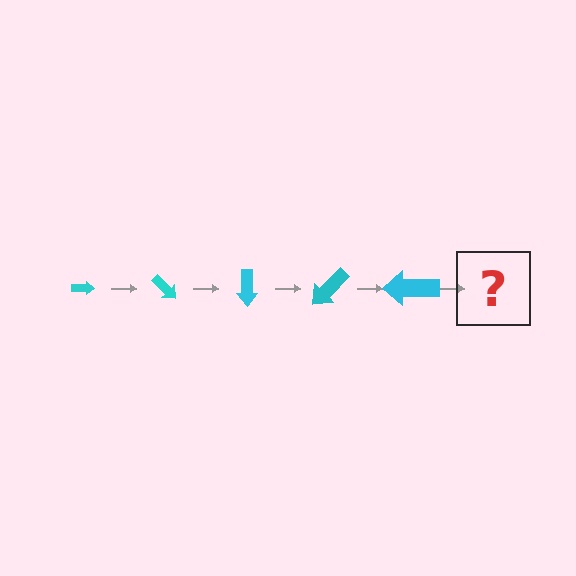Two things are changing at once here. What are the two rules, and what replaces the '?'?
The two rules are that the arrow grows larger each step and it rotates 45 degrees each step. The '?' should be an arrow, larger than the previous one and rotated 225 degrees from the start.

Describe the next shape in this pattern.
It should be an arrow, larger than the previous one and rotated 225 degrees from the start.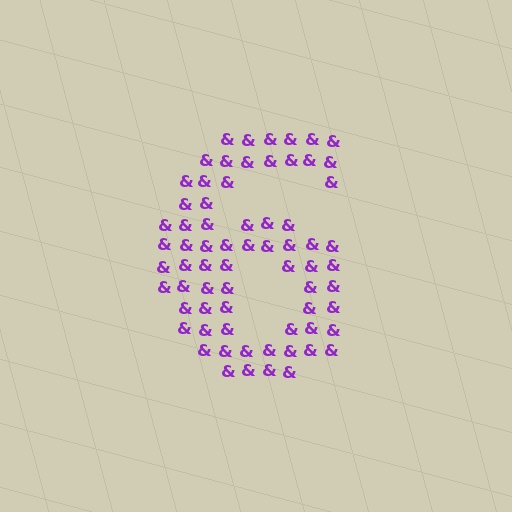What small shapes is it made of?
It is made of small ampersands.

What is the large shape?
The large shape is the digit 6.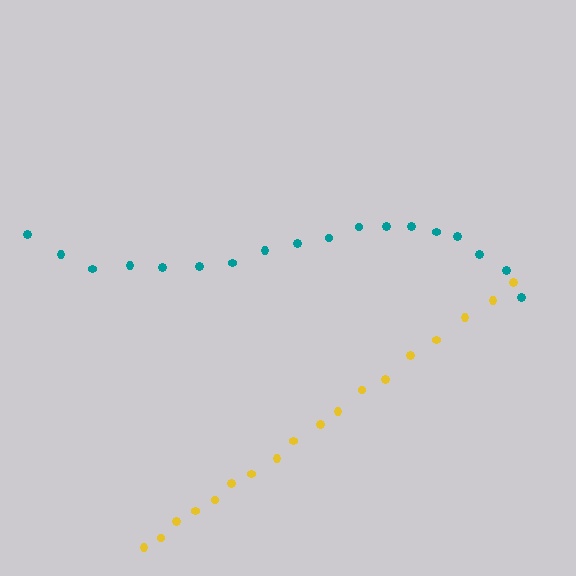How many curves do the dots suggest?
There are 2 distinct paths.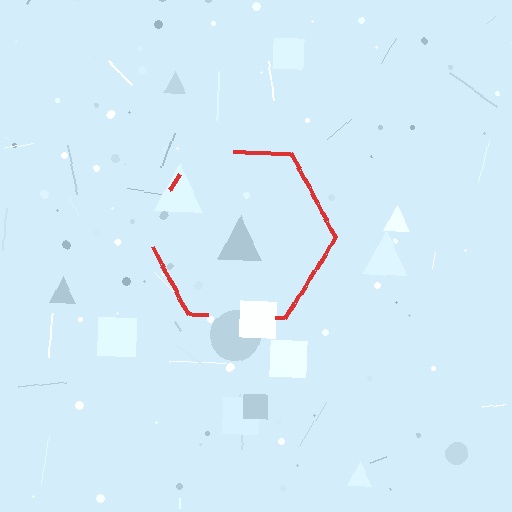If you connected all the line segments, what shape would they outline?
They would outline a hexagon.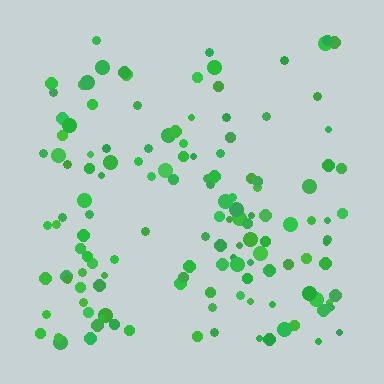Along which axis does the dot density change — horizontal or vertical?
Vertical.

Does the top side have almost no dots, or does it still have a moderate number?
Still a moderate number, just noticeably fewer than the bottom.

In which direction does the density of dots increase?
From top to bottom, with the bottom side densest.